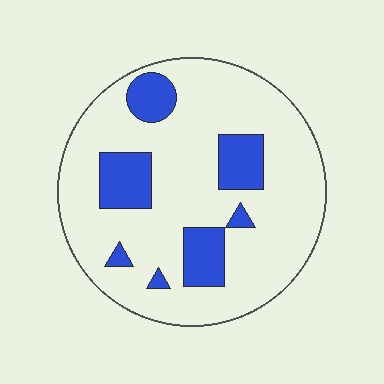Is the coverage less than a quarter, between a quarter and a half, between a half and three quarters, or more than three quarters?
Less than a quarter.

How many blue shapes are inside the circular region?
7.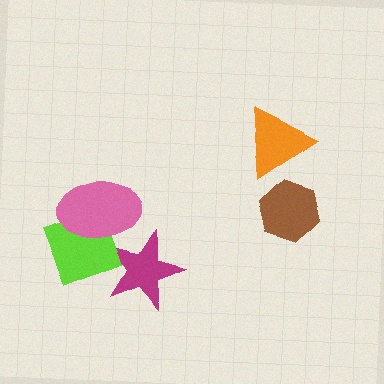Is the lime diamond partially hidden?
Yes, it is partially covered by another shape.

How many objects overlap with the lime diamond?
2 objects overlap with the lime diamond.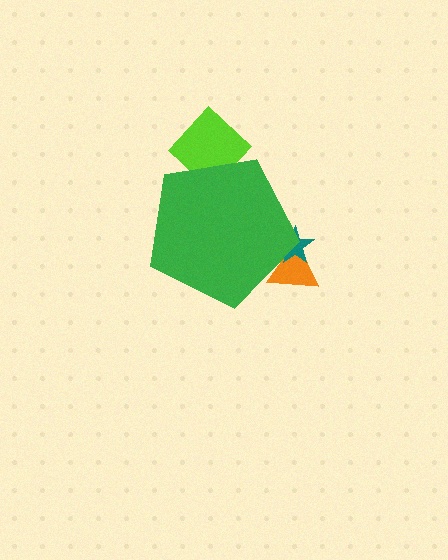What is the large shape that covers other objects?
A green pentagon.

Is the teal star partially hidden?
Yes, the teal star is partially hidden behind the green pentagon.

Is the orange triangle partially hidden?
Yes, the orange triangle is partially hidden behind the green pentagon.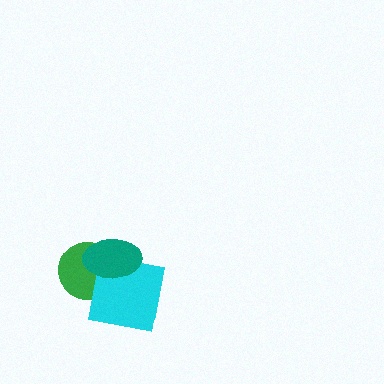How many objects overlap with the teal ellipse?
2 objects overlap with the teal ellipse.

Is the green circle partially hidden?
Yes, it is partially covered by another shape.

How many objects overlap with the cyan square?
2 objects overlap with the cyan square.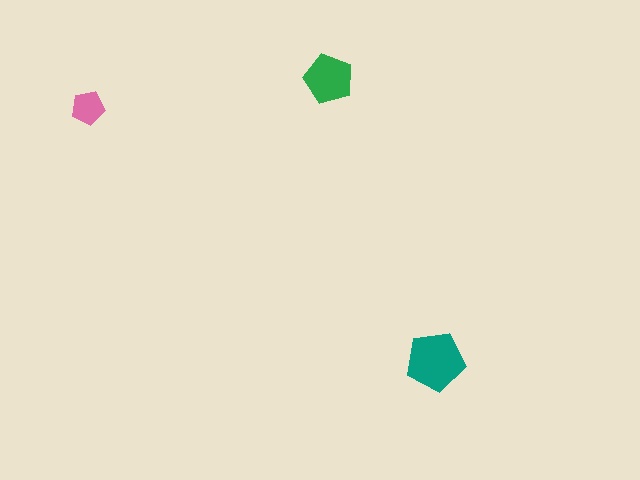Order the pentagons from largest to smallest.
the teal one, the green one, the pink one.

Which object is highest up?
The green pentagon is topmost.